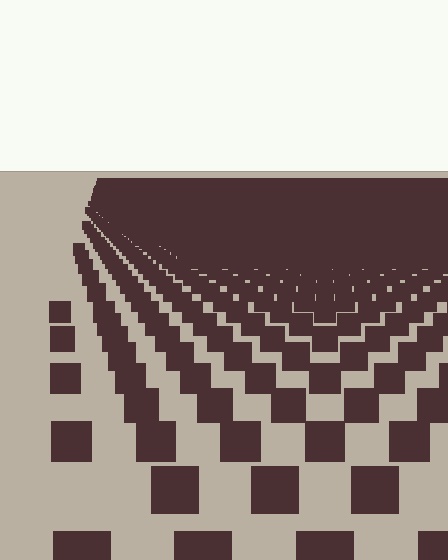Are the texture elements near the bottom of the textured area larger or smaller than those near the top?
Larger. Near the bottom, elements are closer to the viewer and appear at a bigger on-screen size.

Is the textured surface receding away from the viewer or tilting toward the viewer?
The surface is receding away from the viewer. Texture elements get smaller and denser toward the top.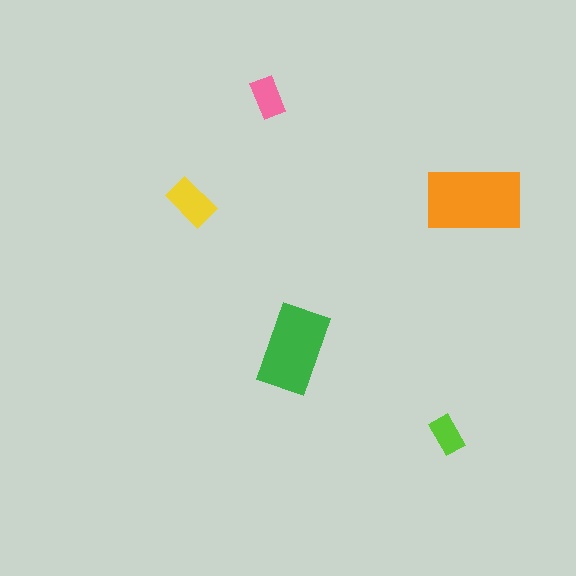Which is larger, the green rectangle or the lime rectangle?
The green one.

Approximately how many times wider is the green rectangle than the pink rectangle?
About 2 times wider.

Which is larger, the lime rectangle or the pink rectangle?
The pink one.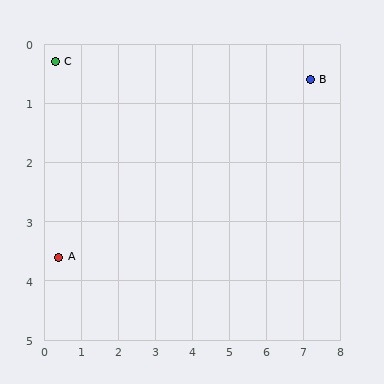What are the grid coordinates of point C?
Point C is at approximately (0.3, 0.3).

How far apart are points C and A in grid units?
Points C and A are about 3.3 grid units apart.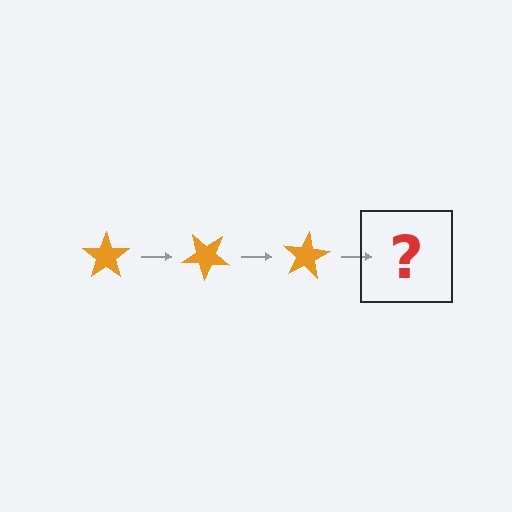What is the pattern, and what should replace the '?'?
The pattern is that the star rotates 40 degrees each step. The '?' should be an orange star rotated 120 degrees.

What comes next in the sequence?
The next element should be an orange star rotated 120 degrees.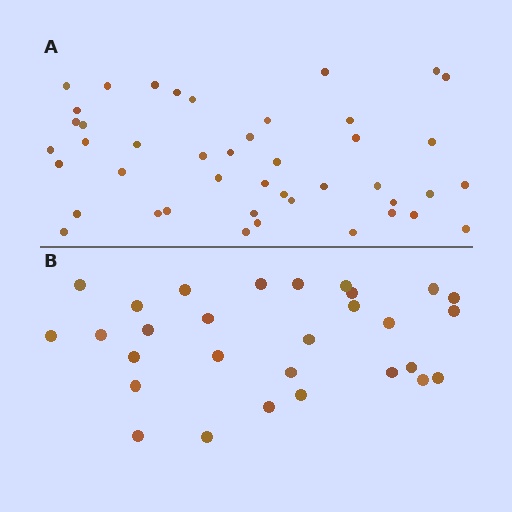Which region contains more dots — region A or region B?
Region A (the top region) has more dots.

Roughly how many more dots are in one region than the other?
Region A has approximately 15 more dots than region B.